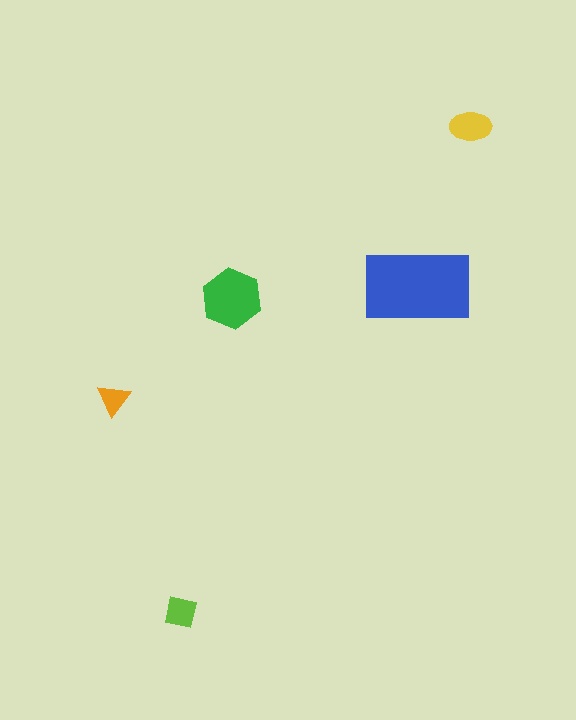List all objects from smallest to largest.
The orange triangle, the lime square, the yellow ellipse, the green hexagon, the blue rectangle.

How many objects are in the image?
There are 5 objects in the image.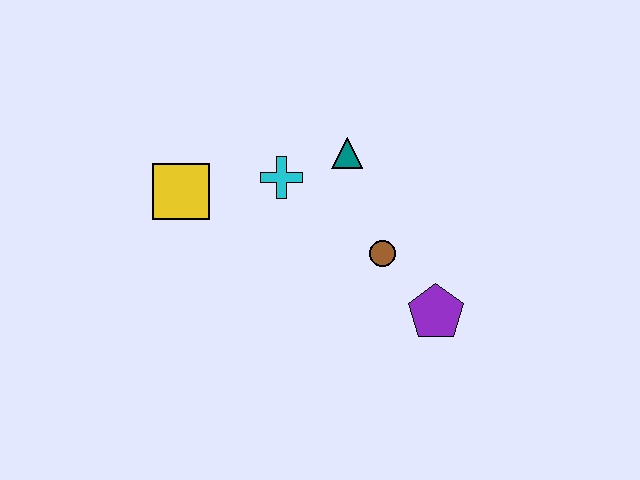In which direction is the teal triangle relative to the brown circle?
The teal triangle is above the brown circle.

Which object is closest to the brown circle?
The purple pentagon is closest to the brown circle.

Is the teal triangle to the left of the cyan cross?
No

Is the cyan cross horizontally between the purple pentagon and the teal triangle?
No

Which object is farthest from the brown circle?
The yellow square is farthest from the brown circle.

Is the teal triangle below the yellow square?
No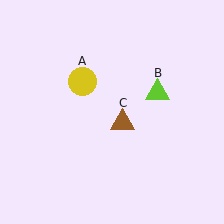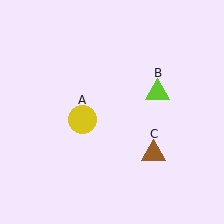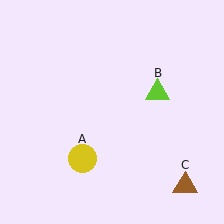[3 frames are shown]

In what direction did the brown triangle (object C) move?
The brown triangle (object C) moved down and to the right.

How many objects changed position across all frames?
2 objects changed position: yellow circle (object A), brown triangle (object C).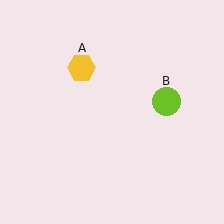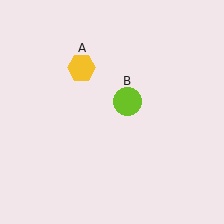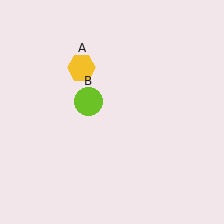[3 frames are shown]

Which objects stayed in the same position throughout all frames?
Yellow hexagon (object A) remained stationary.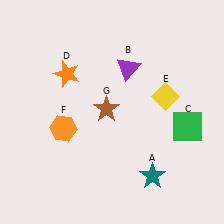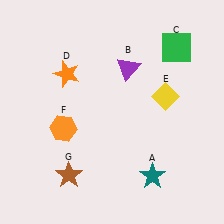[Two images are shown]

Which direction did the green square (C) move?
The green square (C) moved up.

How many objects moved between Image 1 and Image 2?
2 objects moved between the two images.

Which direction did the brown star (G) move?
The brown star (G) moved down.